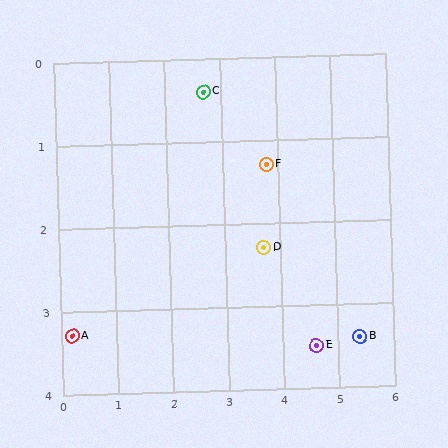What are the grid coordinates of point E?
Point E is at approximately (4.6, 3.5).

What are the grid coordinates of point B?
Point B is at approximately (5.4, 3.4).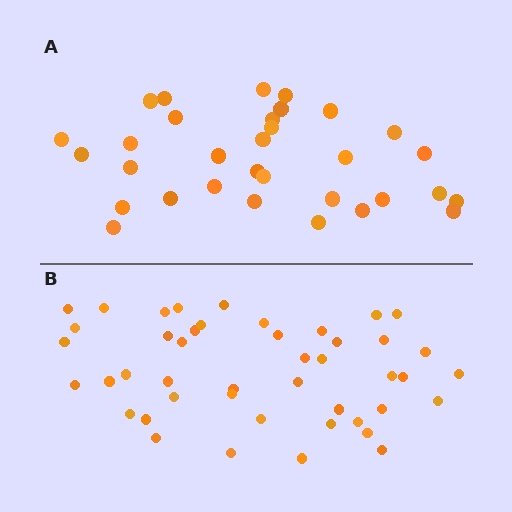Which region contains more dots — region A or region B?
Region B (the bottom region) has more dots.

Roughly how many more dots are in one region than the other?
Region B has approximately 15 more dots than region A.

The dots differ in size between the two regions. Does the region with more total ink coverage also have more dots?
No. Region A has more total ink coverage because its dots are larger, but region B actually contains more individual dots. Total area can be misleading — the number of items is what matters here.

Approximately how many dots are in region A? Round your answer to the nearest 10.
About 30 dots. (The exact count is 32, which rounds to 30.)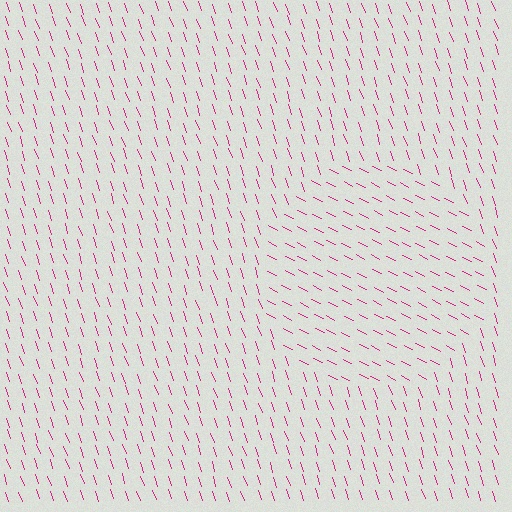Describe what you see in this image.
The image is filled with small magenta line segments. A circle region in the image has lines oriented differently from the surrounding lines, creating a visible texture boundary.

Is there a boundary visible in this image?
Yes, there is a texture boundary formed by a change in line orientation.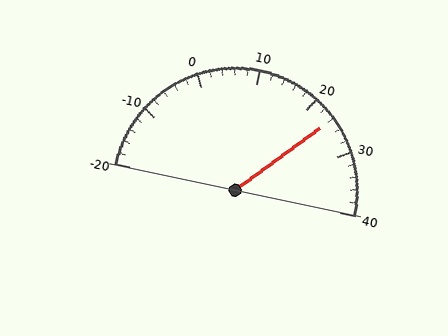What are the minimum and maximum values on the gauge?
The gauge ranges from -20 to 40.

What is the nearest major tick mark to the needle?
The nearest major tick mark is 20.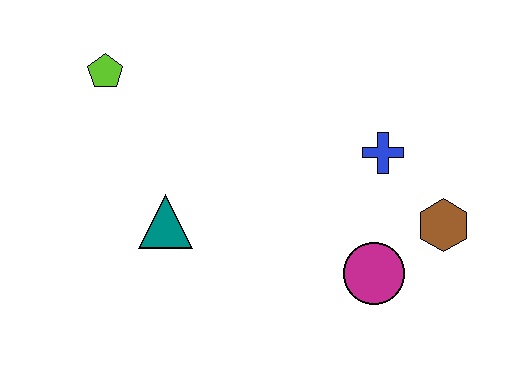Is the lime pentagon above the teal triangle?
Yes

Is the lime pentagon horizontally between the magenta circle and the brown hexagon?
No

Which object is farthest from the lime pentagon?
The brown hexagon is farthest from the lime pentagon.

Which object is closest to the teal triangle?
The lime pentagon is closest to the teal triangle.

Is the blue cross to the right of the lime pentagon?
Yes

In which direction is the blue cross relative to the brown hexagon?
The blue cross is above the brown hexagon.